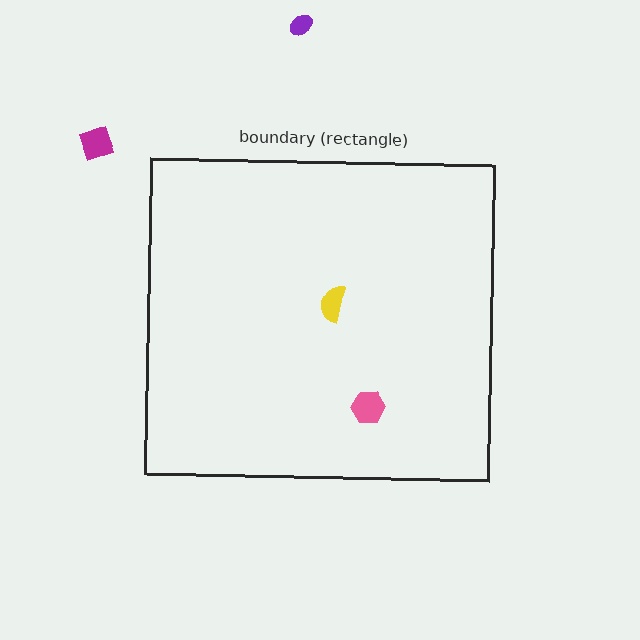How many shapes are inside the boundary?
2 inside, 2 outside.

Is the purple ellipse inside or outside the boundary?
Outside.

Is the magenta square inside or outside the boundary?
Outside.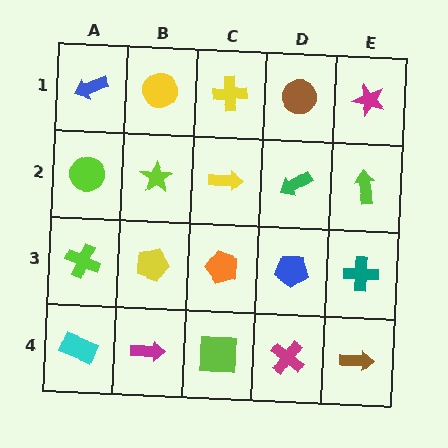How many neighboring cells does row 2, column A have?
3.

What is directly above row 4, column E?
A teal cross.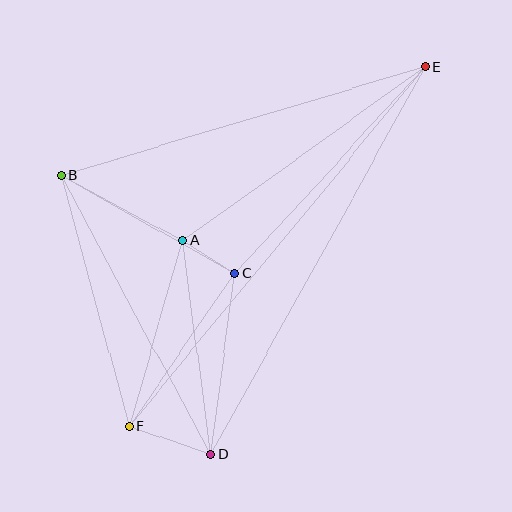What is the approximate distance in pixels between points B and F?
The distance between B and F is approximately 260 pixels.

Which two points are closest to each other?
Points A and C are closest to each other.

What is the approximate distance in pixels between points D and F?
The distance between D and F is approximately 87 pixels.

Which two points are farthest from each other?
Points E and F are farthest from each other.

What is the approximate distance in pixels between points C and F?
The distance between C and F is approximately 186 pixels.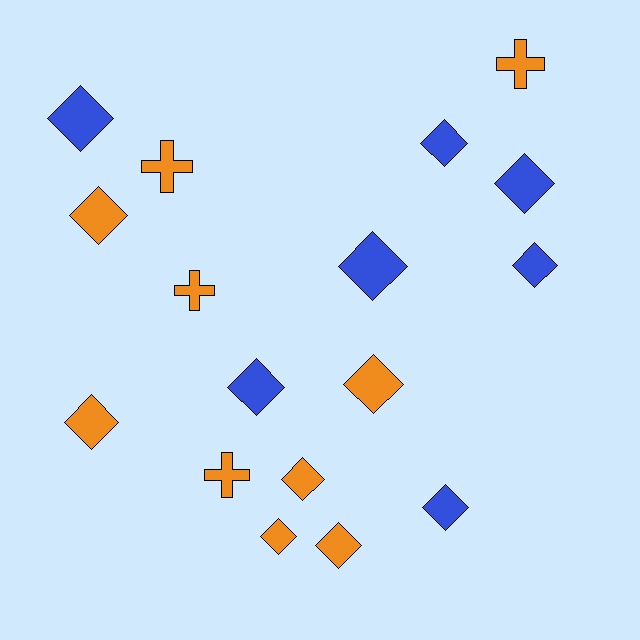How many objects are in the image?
There are 17 objects.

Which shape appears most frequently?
Diamond, with 13 objects.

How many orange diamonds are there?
There are 6 orange diamonds.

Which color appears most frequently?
Orange, with 10 objects.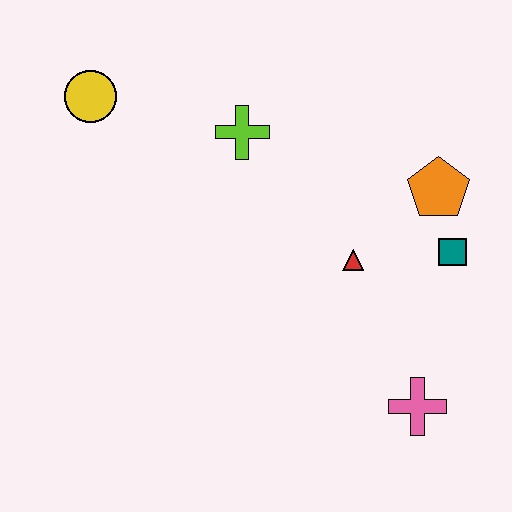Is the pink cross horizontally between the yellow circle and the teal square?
Yes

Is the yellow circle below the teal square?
No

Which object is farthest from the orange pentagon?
The yellow circle is farthest from the orange pentagon.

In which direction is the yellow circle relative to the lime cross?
The yellow circle is to the left of the lime cross.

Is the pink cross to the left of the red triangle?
No